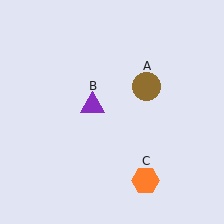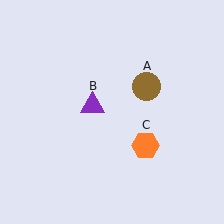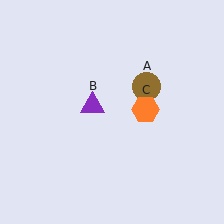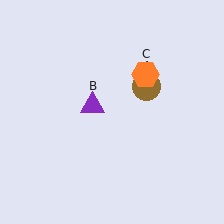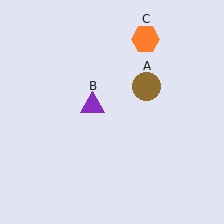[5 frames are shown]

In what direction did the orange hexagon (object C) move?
The orange hexagon (object C) moved up.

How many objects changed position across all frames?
1 object changed position: orange hexagon (object C).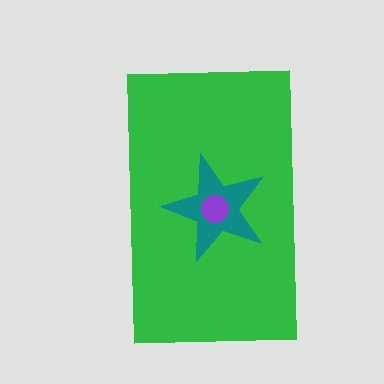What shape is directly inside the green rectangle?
The teal star.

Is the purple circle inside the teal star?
Yes.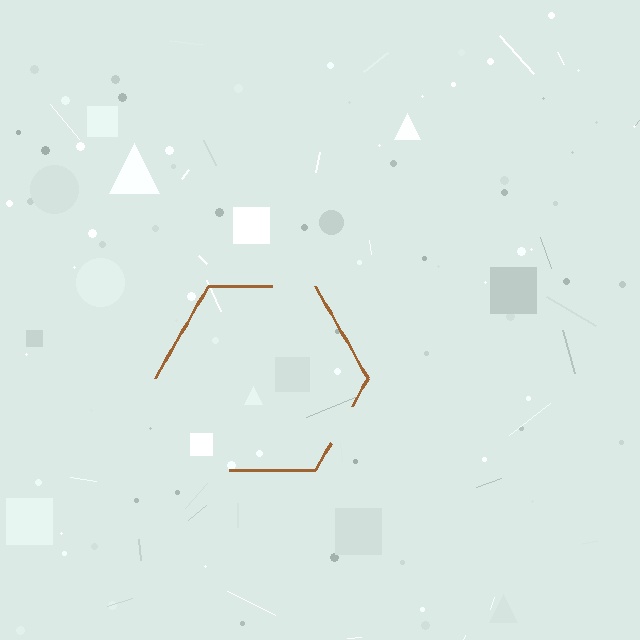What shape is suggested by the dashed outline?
The dashed outline suggests a hexagon.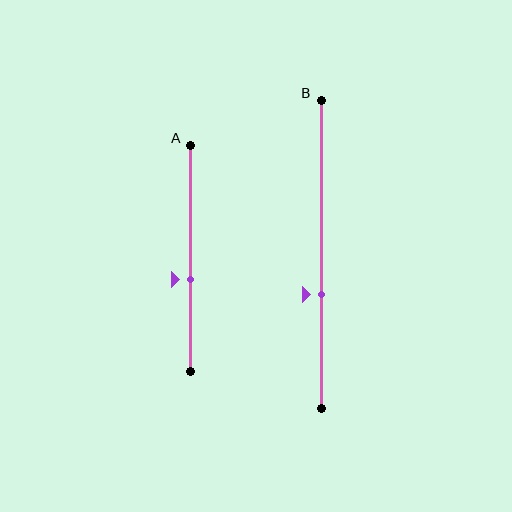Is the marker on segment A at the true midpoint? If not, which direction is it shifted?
No, the marker on segment A is shifted downward by about 9% of the segment length.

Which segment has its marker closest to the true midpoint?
Segment A has its marker closest to the true midpoint.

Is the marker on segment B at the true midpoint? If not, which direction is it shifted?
No, the marker on segment B is shifted downward by about 13% of the segment length.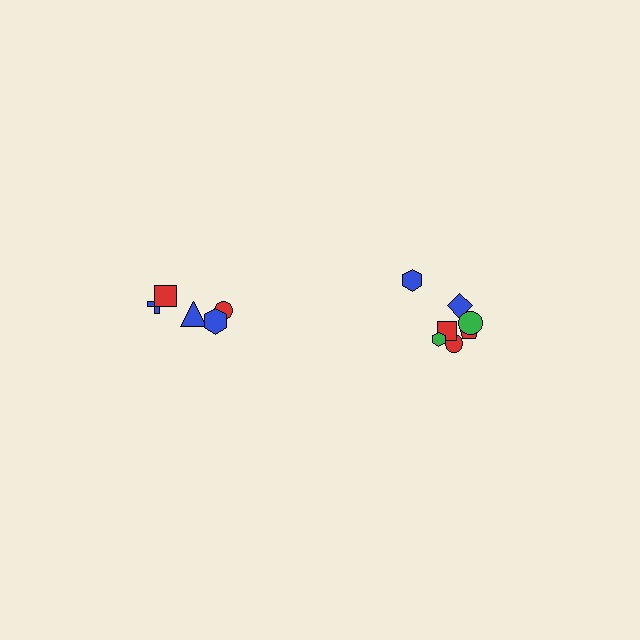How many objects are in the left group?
There are 5 objects.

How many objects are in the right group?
There are 7 objects.